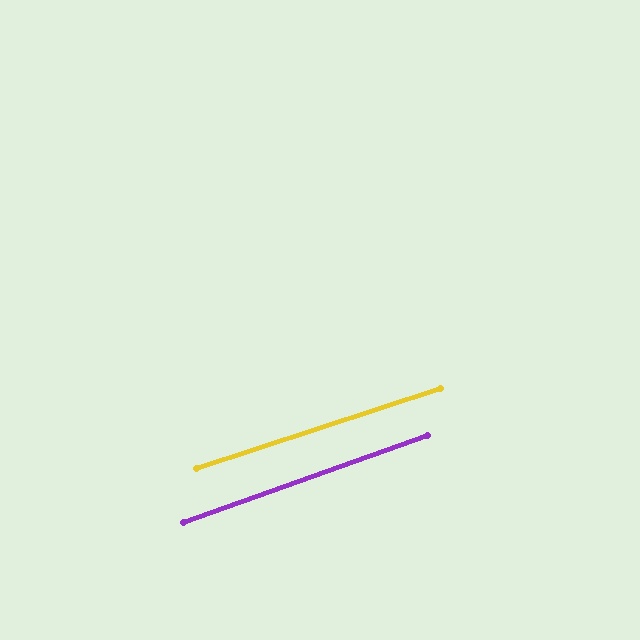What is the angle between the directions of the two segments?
Approximately 1 degree.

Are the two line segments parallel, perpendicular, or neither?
Parallel — their directions differ by only 1.4°.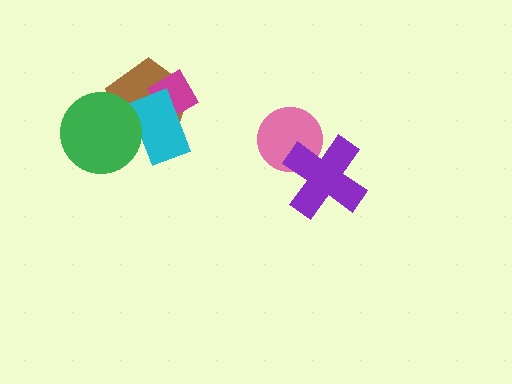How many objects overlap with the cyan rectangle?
3 objects overlap with the cyan rectangle.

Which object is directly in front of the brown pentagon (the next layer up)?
The magenta diamond is directly in front of the brown pentagon.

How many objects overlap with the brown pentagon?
3 objects overlap with the brown pentagon.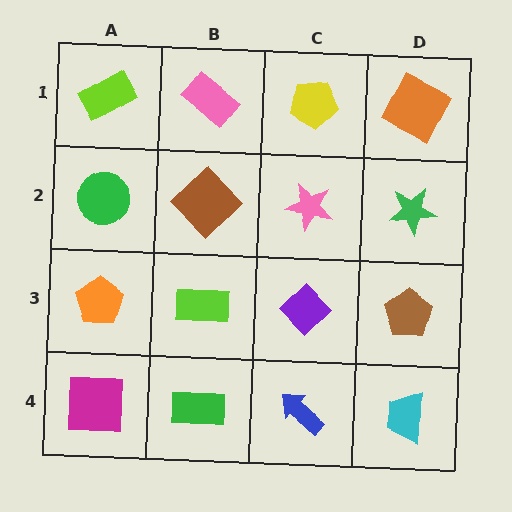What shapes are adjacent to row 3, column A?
A green circle (row 2, column A), a magenta square (row 4, column A), a lime rectangle (row 3, column B).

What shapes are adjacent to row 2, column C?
A yellow pentagon (row 1, column C), a purple diamond (row 3, column C), a brown diamond (row 2, column B), a green star (row 2, column D).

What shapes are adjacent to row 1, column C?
A pink star (row 2, column C), a pink rectangle (row 1, column B), an orange square (row 1, column D).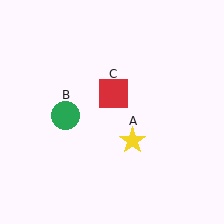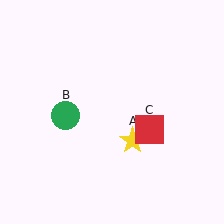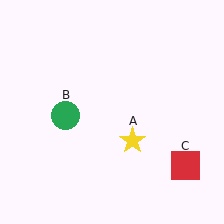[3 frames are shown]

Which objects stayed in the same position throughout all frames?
Yellow star (object A) and green circle (object B) remained stationary.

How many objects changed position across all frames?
1 object changed position: red square (object C).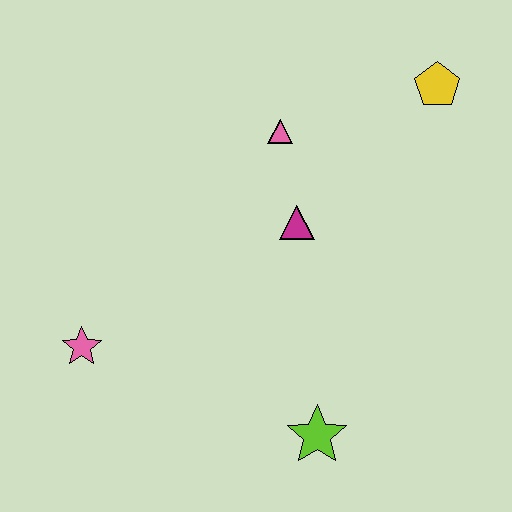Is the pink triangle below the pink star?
No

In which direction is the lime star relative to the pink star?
The lime star is to the right of the pink star.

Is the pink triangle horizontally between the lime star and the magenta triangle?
No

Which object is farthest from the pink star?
The yellow pentagon is farthest from the pink star.